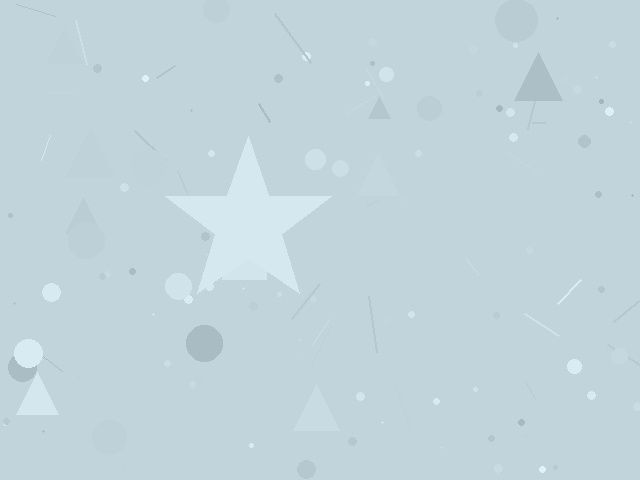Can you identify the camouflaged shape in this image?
The camouflaged shape is a star.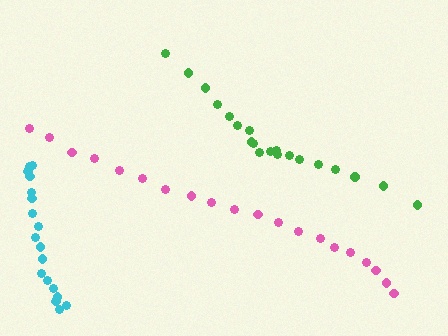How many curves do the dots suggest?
There are 3 distinct paths.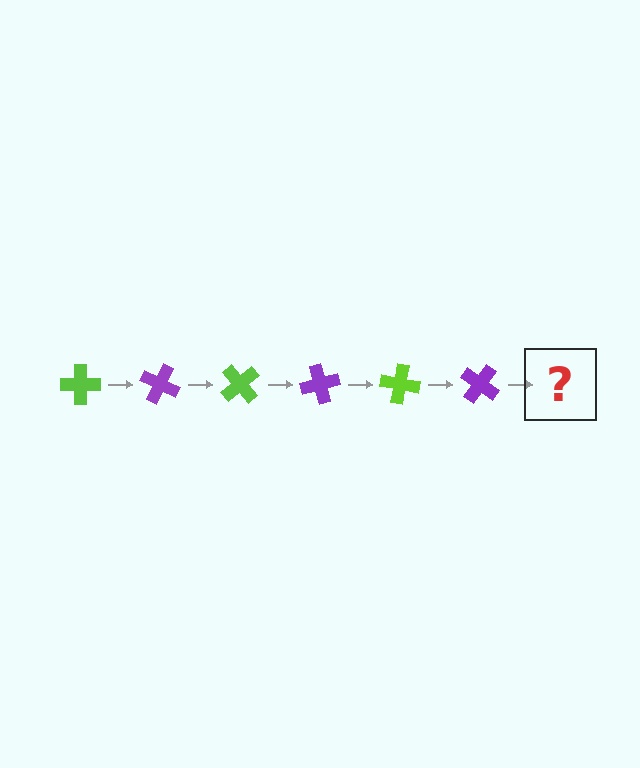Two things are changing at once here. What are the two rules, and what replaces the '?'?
The two rules are that it rotates 25 degrees each step and the color cycles through lime and purple. The '?' should be a lime cross, rotated 150 degrees from the start.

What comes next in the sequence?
The next element should be a lime cross, rotated 150 degrees from the start.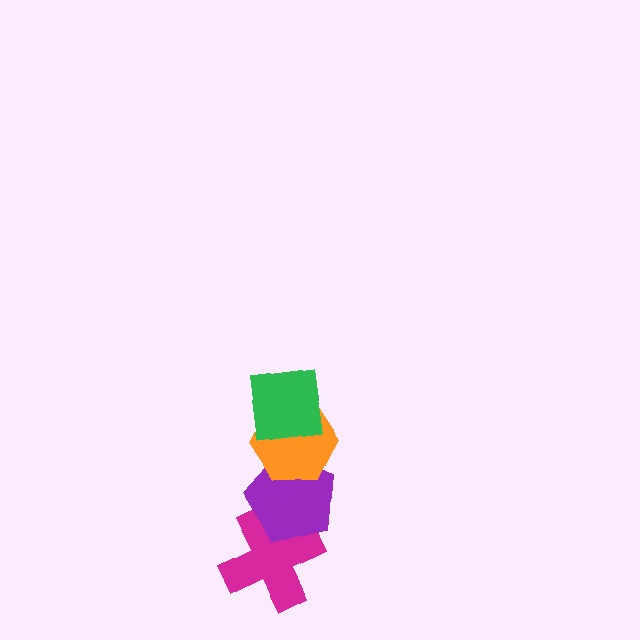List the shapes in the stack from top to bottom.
From top to bottom: the green square, the orange hexagon, the purple pentagon, the magenta cross.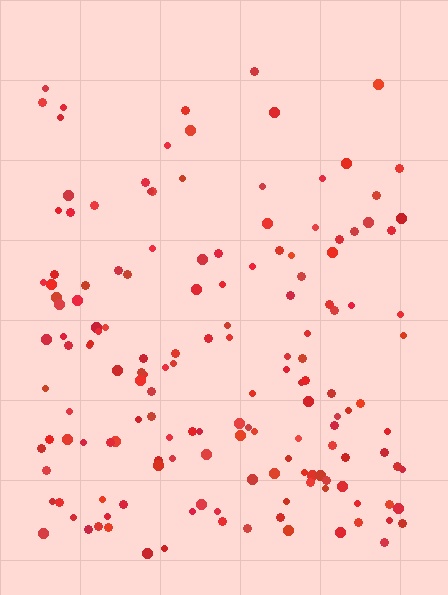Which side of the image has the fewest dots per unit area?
The top.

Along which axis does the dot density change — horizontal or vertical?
Vertical.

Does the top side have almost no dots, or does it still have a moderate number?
Still a moderate number, just noticeably fewer than the bottom.